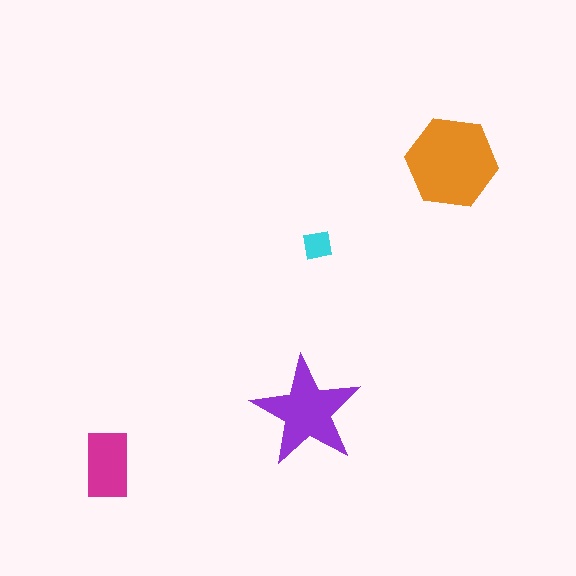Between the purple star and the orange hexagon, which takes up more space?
The orange hexagon.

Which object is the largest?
The orange hexagon.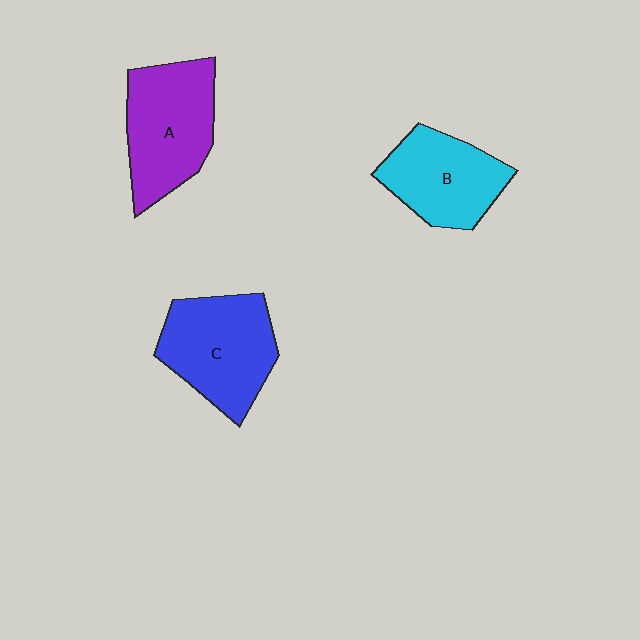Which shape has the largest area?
Shape C (blue).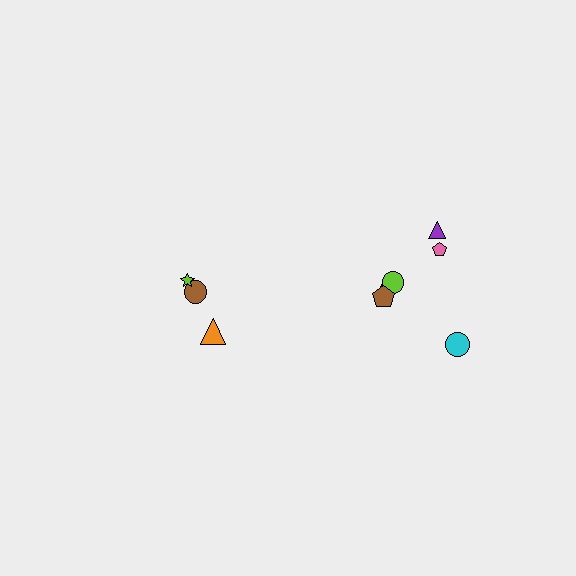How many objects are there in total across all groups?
There are 9 objects.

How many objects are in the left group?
There are 3 objects.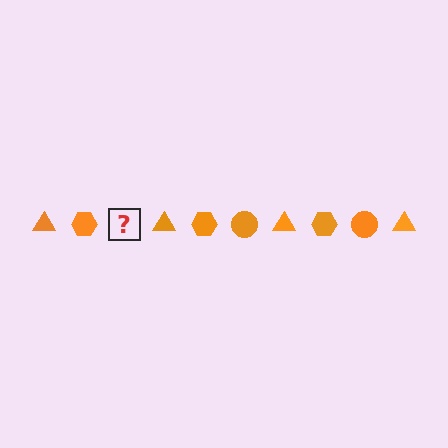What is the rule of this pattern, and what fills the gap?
The rule is that the pattern cycles through triangle, hexagon, circle shapes in orange. The gap should be filled with an orange circle.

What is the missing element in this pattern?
The missing element is an orange circle.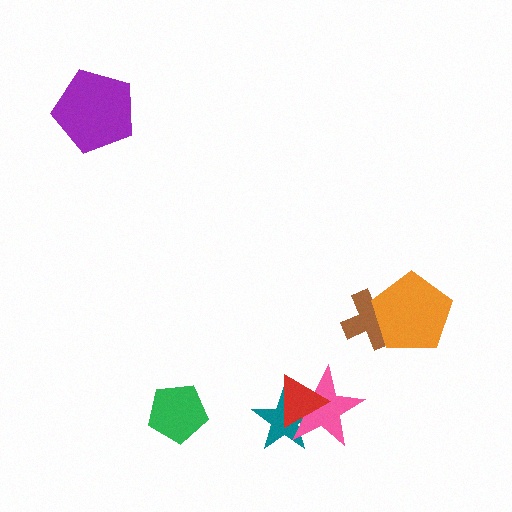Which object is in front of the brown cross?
The orange pentagon is in front of the brown cross.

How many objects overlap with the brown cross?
1 object overlaps with the brown cross.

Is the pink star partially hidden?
Yes, it is partially covered by another shape.